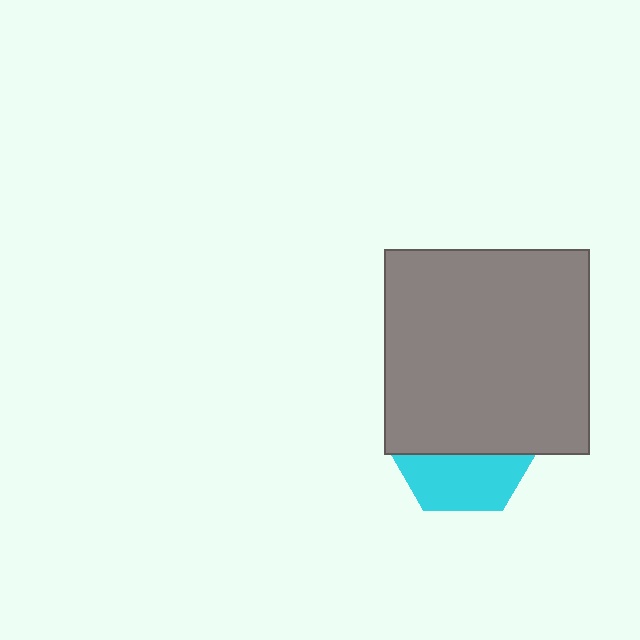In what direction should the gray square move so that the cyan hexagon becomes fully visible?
The gray square should move up. That is the shortest direction to clear the overlap and leave the cyan hexagon fully visible.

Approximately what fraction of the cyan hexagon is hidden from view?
Roughly 62% of the cyan hexagon is hidden behind the gray square.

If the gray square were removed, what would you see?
You would see the complete cyan hexagon.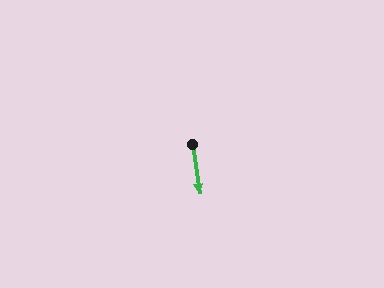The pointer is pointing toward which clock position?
Roughly 6 o'clock.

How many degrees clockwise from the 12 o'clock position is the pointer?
Approximately 172 degrees.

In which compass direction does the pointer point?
South.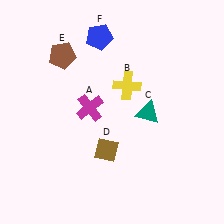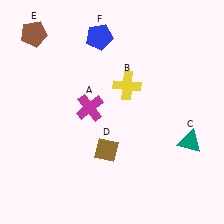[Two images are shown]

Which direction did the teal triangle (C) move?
The teal triangle (C) moved right.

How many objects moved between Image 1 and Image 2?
2 objects moved between the two images.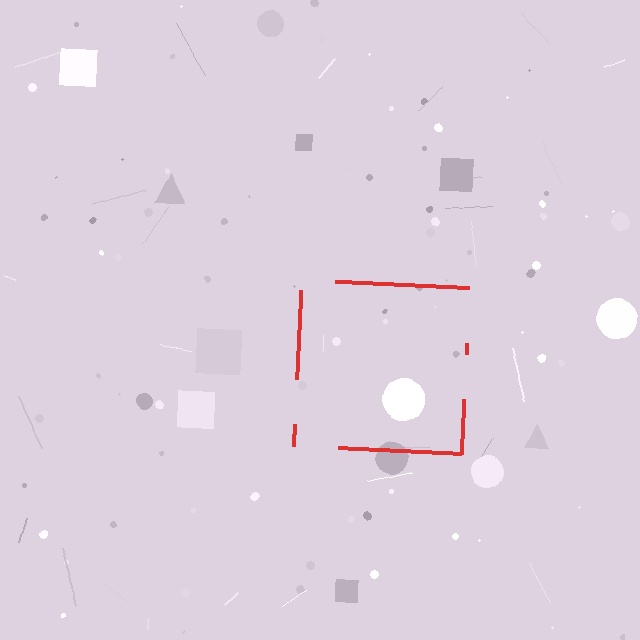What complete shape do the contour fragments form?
The contour fragments form a square.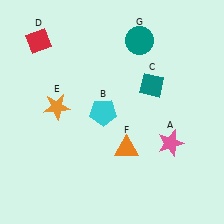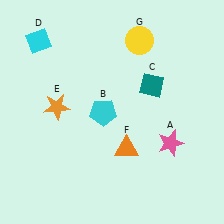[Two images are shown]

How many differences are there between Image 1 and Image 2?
There are 2 differences between the two images.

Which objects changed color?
D changed from red to cyan. G changed from teal to yellow.